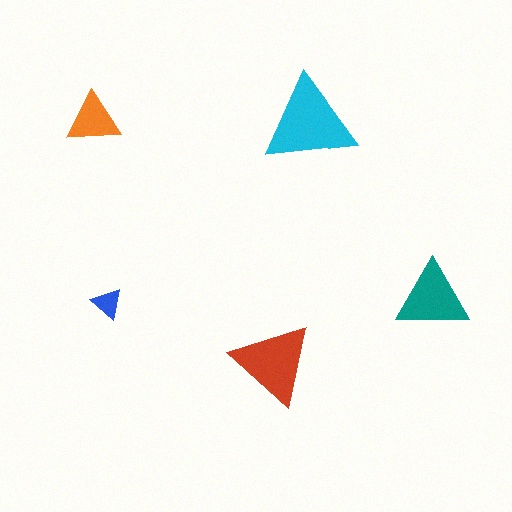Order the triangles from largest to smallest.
the cyan one, the red one, the teal one, the orange one, the blue one.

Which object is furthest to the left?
The orange triangle is leftmost.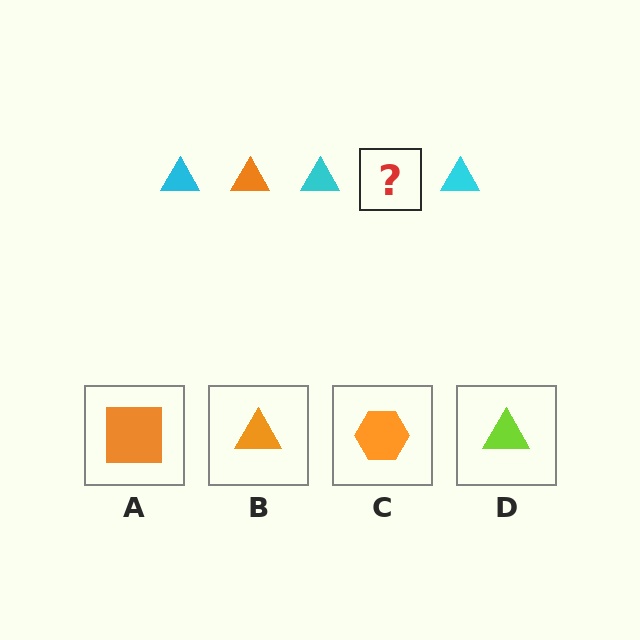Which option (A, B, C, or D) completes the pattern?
B.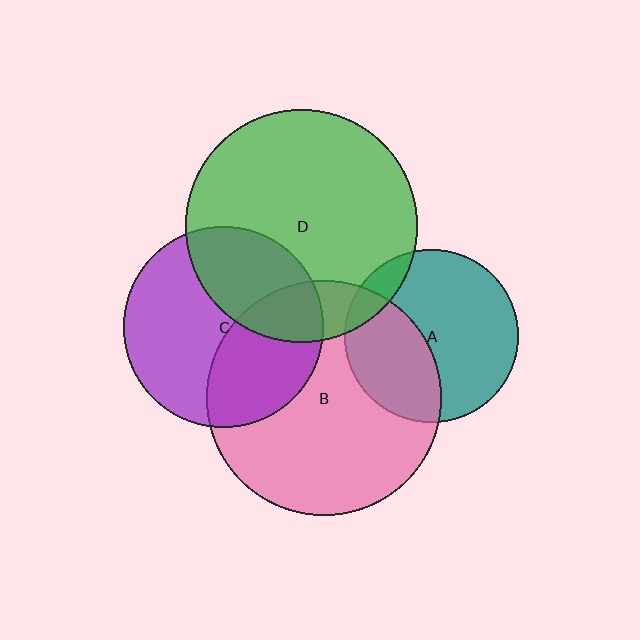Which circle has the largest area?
Circle B (pink).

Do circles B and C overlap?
Yes.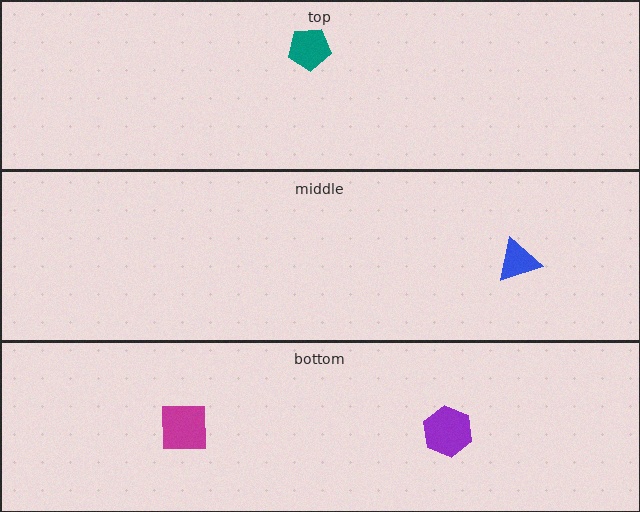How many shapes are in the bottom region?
2.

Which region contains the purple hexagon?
The bottom region.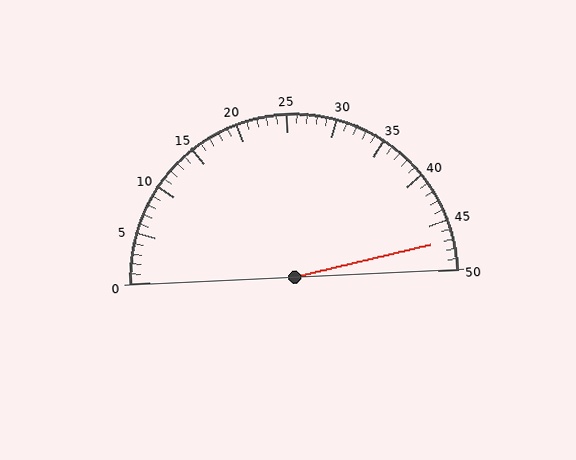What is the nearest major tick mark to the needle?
The nearest major tick mark is 45.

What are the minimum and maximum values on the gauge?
The gauge ranges from 0 to 50.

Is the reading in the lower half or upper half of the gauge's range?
The reading is in the upper half of the range (0 to 50).